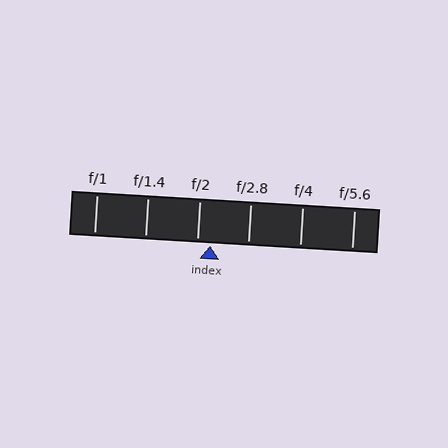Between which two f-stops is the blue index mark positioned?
The index mark is between f/2 and f/2.8.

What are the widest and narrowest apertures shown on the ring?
The widest aperture shown is f/1 and the narrowest is f/5.6.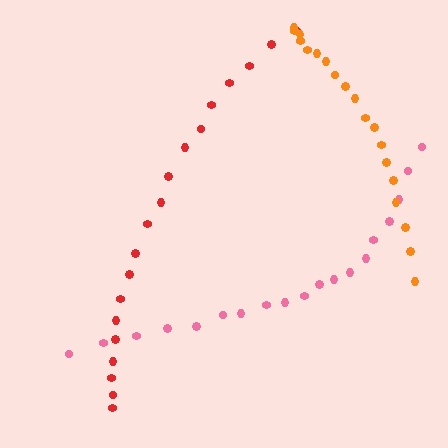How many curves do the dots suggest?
There are 3 distinct paths.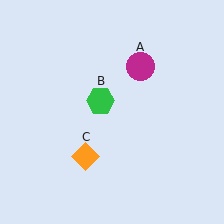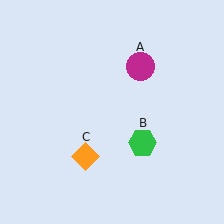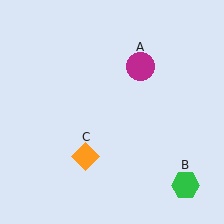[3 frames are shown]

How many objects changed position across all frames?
1 object changed position: green hexagon (object B).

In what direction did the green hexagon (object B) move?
The green hexagon (object B) moved down and to the right.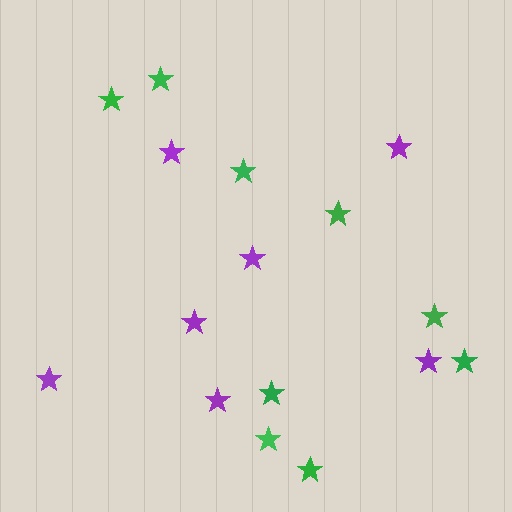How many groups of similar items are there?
There are 2 groups: one group of purple stars (7) and one group of green stars (9).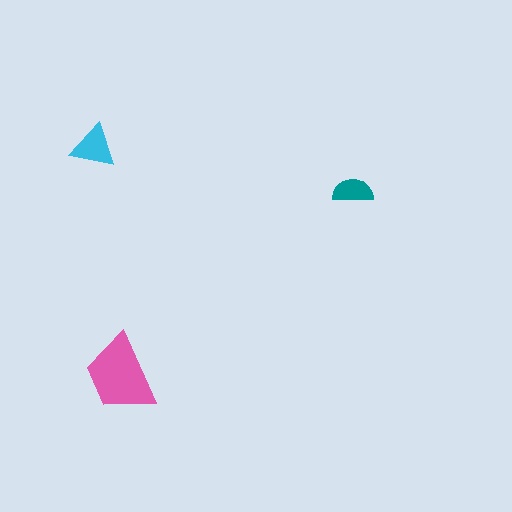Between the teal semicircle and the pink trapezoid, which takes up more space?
The pink trapezoid.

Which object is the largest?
The pink trapezoid.